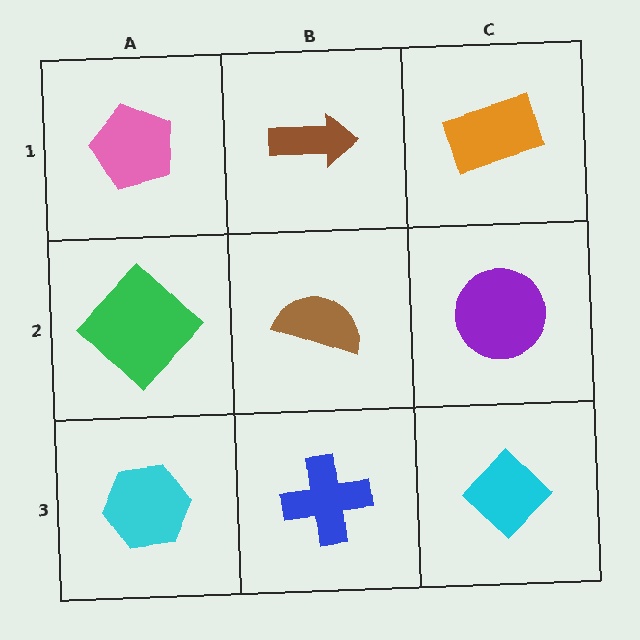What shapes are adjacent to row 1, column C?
A purple circle (row 2, column C), a brown arrow (row 1, column B).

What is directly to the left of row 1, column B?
A pink pentagon.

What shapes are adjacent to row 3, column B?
A brown semicircle (row 2, column B), a cyan hexagon (row 3, column A), a cyan diamond (row 3, column C).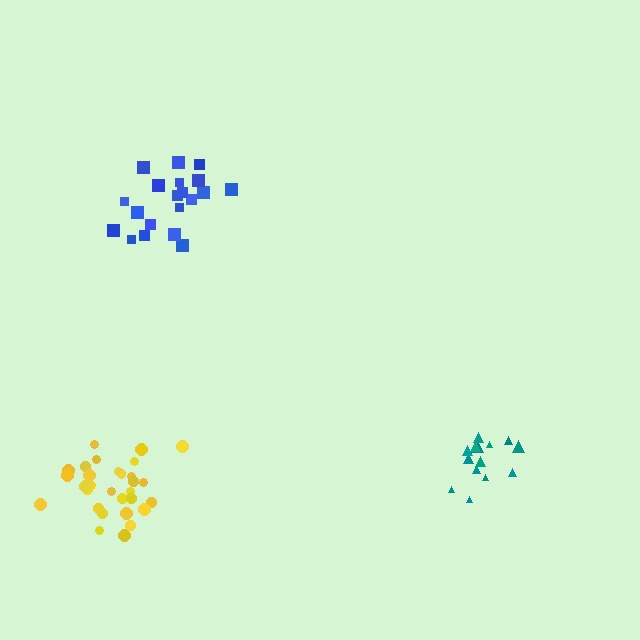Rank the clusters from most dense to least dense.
yellow, blue, teal.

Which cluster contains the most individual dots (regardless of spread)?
Yellow (31).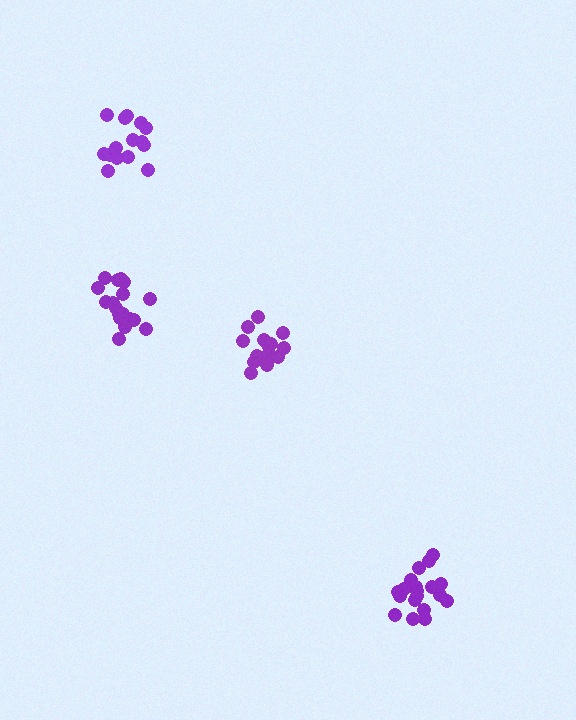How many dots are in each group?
Group 1: 20 dots, Group 2: 15 dots, Group 3: 20 dots, Group 4: 15 dots (70 total).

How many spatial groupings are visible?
There are 4 spatial groupings.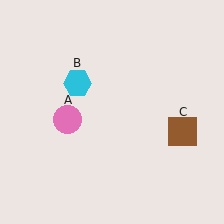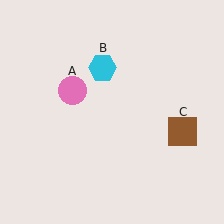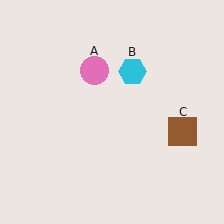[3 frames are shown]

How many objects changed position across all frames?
2 objects changed position: pink circle (object A), cyan hexagon (object B).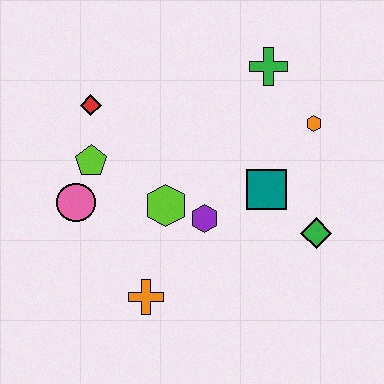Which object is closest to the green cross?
The orange hexagon is closest to the green cross.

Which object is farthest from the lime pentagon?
The green diamond is farthest from the lime pentagon.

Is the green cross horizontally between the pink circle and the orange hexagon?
Yes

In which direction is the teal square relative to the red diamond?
The teal square is to the right of the red diamond.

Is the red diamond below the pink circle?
No